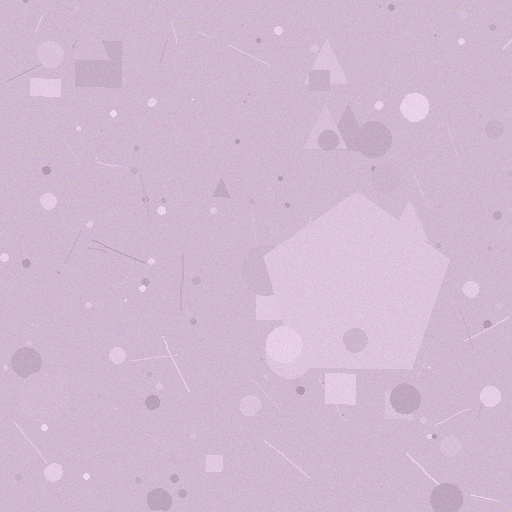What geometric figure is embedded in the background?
A pentagon is embedded in the background.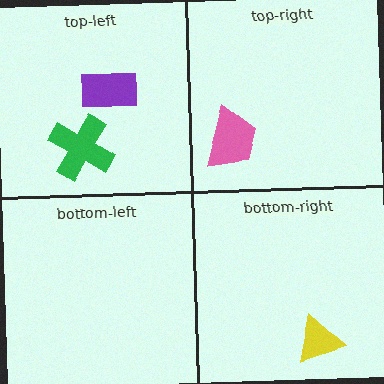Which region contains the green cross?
The top-left region.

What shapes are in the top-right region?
The pink trapezoid.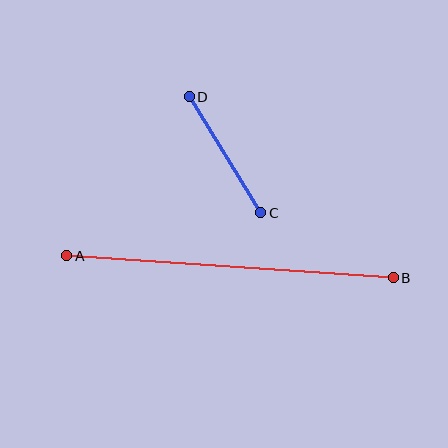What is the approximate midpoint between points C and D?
The midpoint is at approximately (225, 155) pixels.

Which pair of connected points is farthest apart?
Points A and B are farthest apart.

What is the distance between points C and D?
The distance is approximately 136 pixels.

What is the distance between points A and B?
The distance is approximately 327 pixels.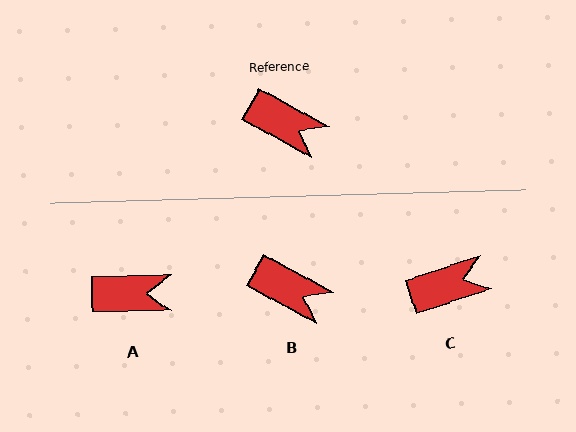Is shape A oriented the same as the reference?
No, it is off by about 30 degrees.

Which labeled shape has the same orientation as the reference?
B.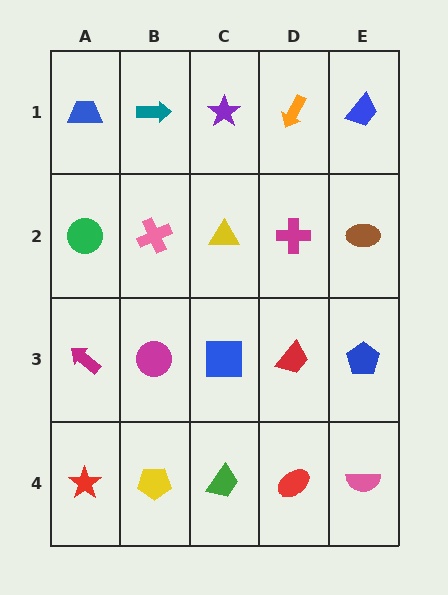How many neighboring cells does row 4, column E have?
2.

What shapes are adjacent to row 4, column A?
A magenta arrow (row 3, column A), a yellow pentagon (row 4, column B).